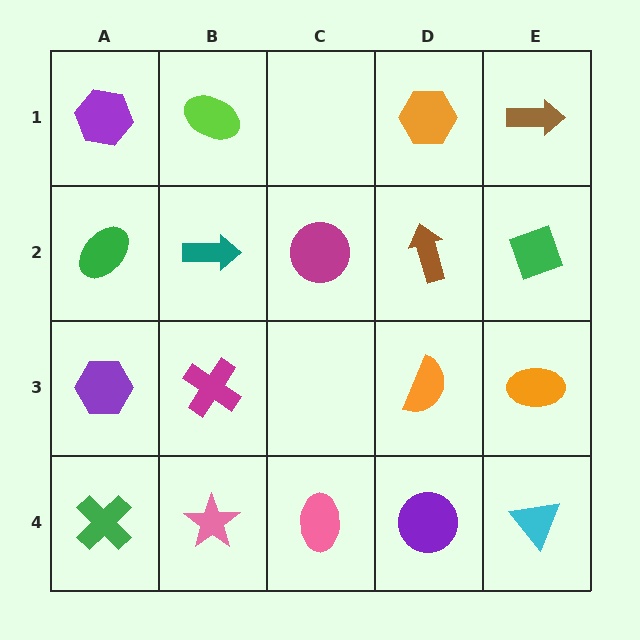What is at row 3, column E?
An orange ellipse.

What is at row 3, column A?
A purple hexagon.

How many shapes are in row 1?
4 shapes.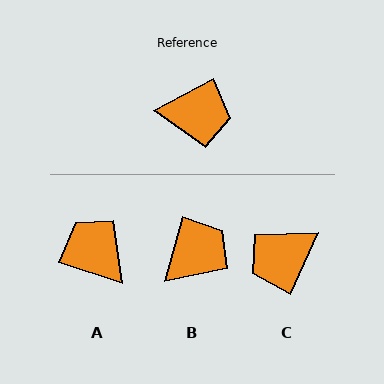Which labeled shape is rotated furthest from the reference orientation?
C, about 142 degrees away.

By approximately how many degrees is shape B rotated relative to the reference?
Approximately 47 degrees counter-clockwise.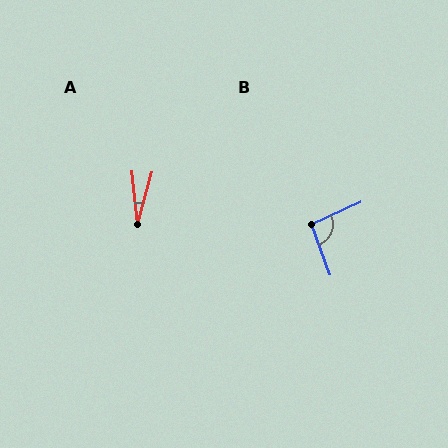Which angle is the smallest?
A, at approximately 21 degrees.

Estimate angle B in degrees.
Approximately 94 degrees.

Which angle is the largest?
B, at approximately 94 degrees.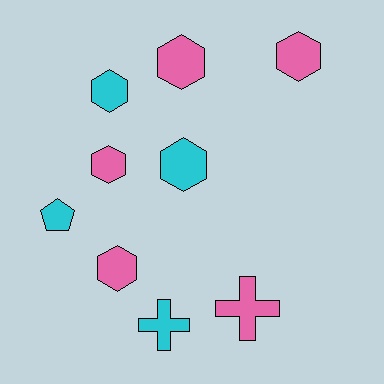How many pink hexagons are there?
There are 4 pink hexagons.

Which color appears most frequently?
Pink, with 5 objects.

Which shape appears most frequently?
Hexagon, with 6 objects.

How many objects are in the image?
There are 9 objects.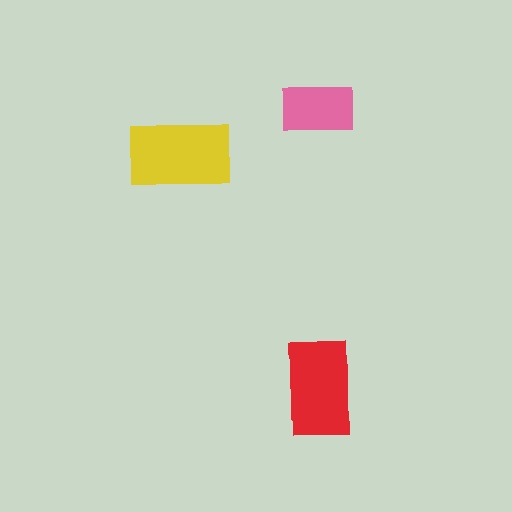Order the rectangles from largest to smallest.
the yellow one, the red one, the pink one.